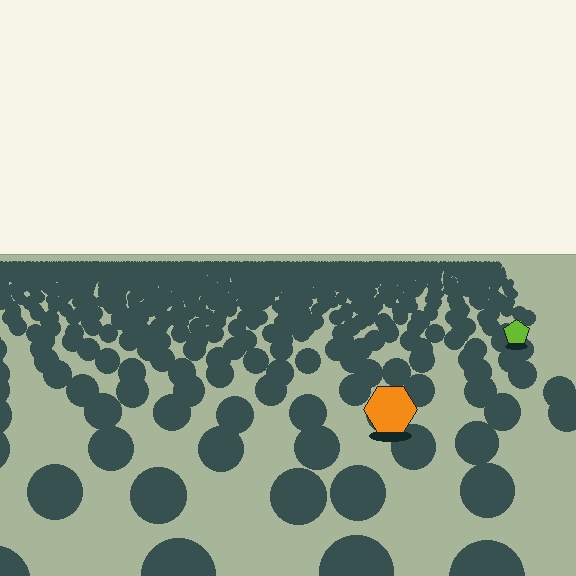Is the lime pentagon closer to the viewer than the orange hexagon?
No. The orange hexagon is closer — you can tell from the texture gradient: the ground texture is coarser near it.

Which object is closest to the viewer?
The orange hexagon is closest. The texture marks near it are larger and more spread out.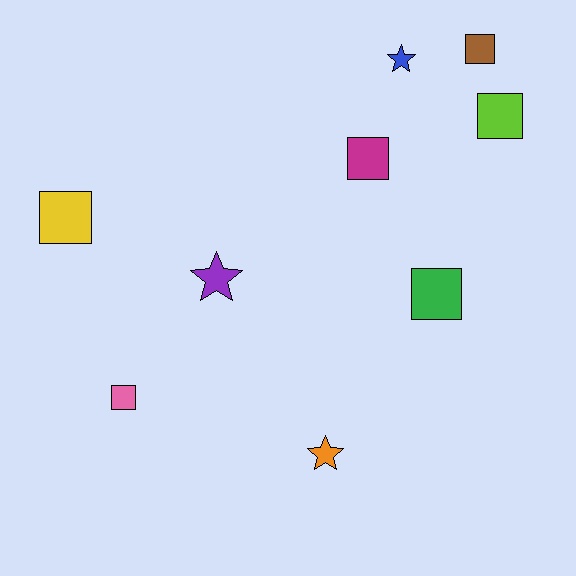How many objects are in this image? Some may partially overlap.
There are 9 objects.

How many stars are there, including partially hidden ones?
There are 3 stars.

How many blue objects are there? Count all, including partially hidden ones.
There is 1 blue object.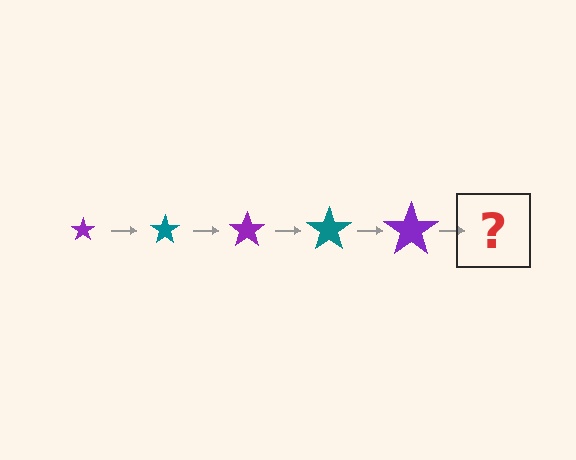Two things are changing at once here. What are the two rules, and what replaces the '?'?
The two rules are that the star grows larger each step and the color cycles through purple and teal. The '?' should be a teal star, larger than the previous one.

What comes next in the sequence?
The next element should be a teal star, larger than the previous one.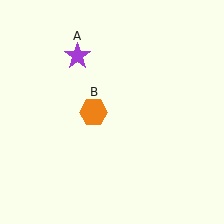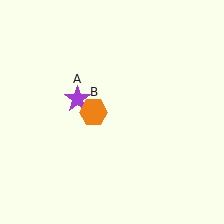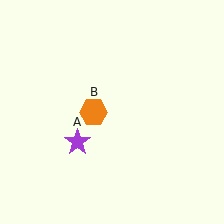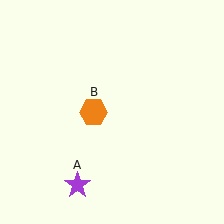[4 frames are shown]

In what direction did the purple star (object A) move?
The purple star (object A) moved down.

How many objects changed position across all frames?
1 object changed position: purple star (object A).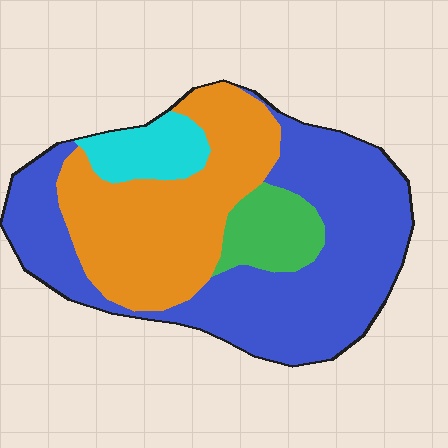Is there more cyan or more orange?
Orange.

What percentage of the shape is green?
Green takes up about one tenth (1/10) of the shape.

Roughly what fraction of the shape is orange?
Orange covers 34% of the shape.